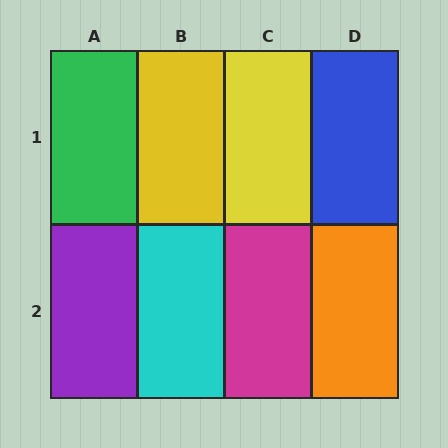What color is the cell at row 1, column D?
Blue.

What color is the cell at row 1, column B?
Yellow.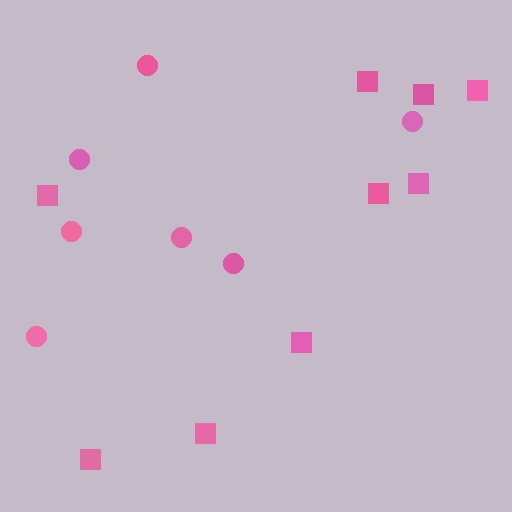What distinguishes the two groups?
There are 2 groups: one group of squares (9) and one group of circles (7).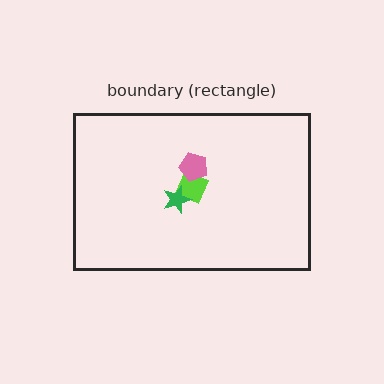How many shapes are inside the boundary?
3 inside, 0 outside.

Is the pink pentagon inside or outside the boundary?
Inside.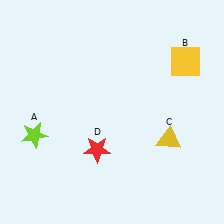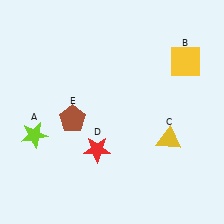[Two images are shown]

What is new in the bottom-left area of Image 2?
A brown pentagon (E) was added in the bottom-left area of Image 2.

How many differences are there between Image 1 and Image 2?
There is 1 difference between the two images.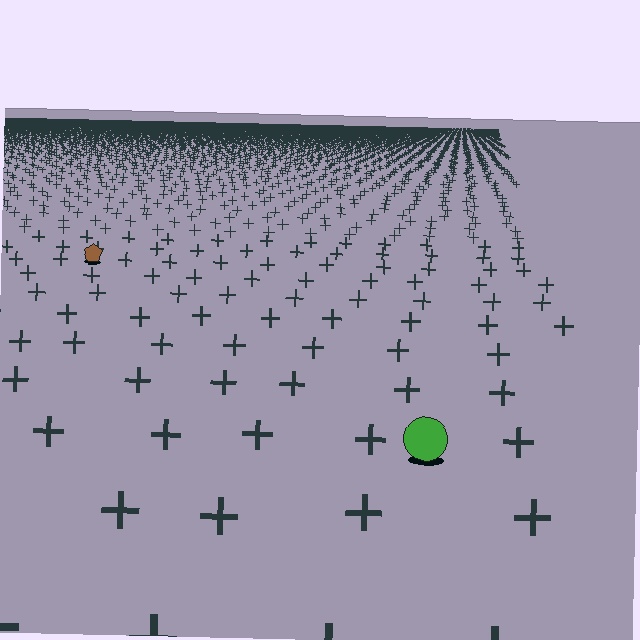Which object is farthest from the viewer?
The brown pentagon is farthest from the viewer. It appears smaller and the ground texture around it is denser.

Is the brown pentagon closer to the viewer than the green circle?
No. The green circle is closer — you can tell from the texture gradient: the ground texture is coarser near it.